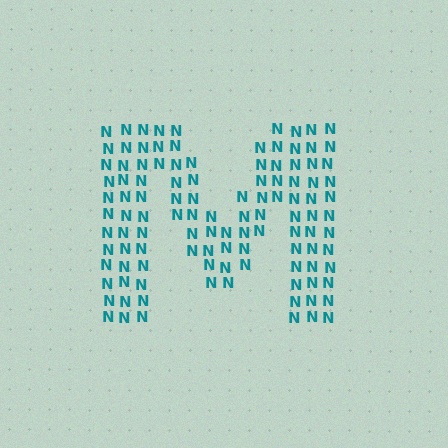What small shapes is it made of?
It is made of small letter N's.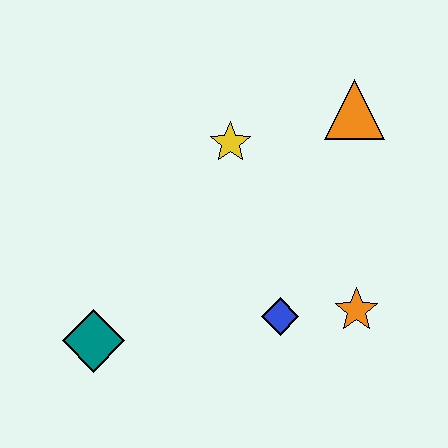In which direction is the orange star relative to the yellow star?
The orange star is below the yellow star.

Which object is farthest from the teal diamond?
The orange triangle is farthest from the teal diamond.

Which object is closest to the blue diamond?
The orange star is closest to the blue diamond.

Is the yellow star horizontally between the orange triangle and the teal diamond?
Yes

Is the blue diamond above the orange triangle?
No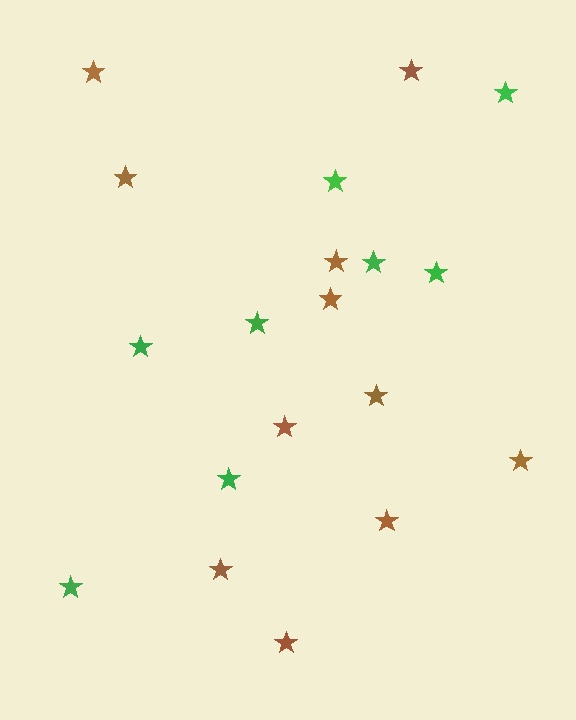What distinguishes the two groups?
There are 2 groups: one group of brown stars (11) and one group of green stars (8).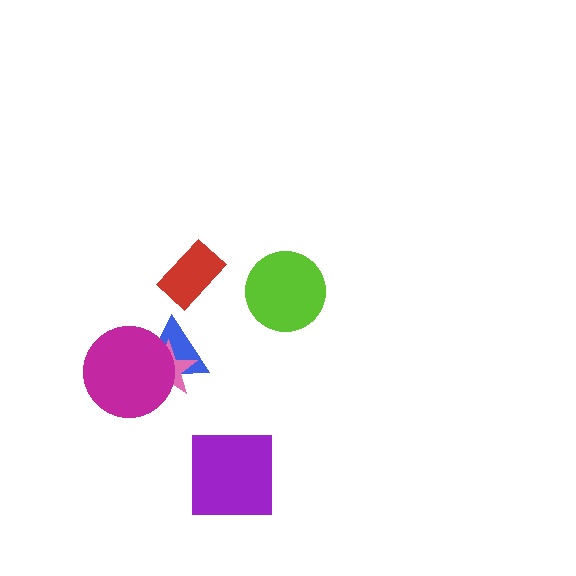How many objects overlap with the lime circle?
0 objects overlap with the lime circle.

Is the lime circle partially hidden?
No, no other shape covers it.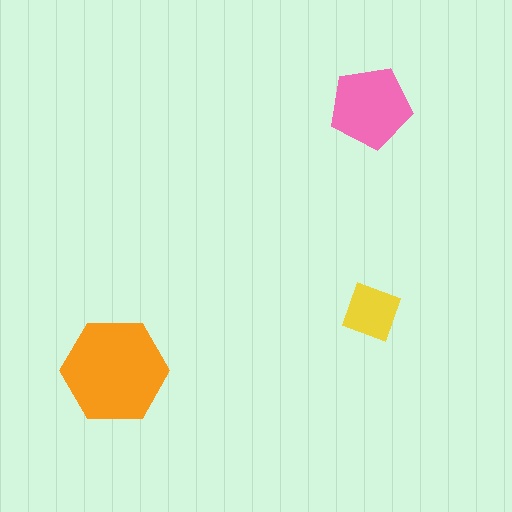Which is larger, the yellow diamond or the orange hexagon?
The orange hexagon.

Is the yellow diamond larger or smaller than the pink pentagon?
Smaller.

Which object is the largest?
The orange hexagon.